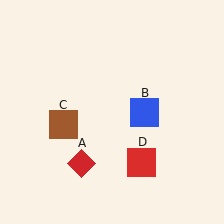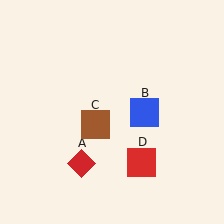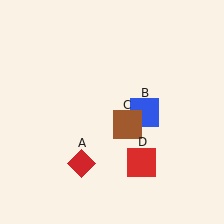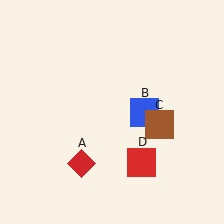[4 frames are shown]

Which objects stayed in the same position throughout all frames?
Red diamond (object A) and blue square (object B) and red square (object D) remained stationary.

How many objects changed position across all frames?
1 object changed position: brown square (object C).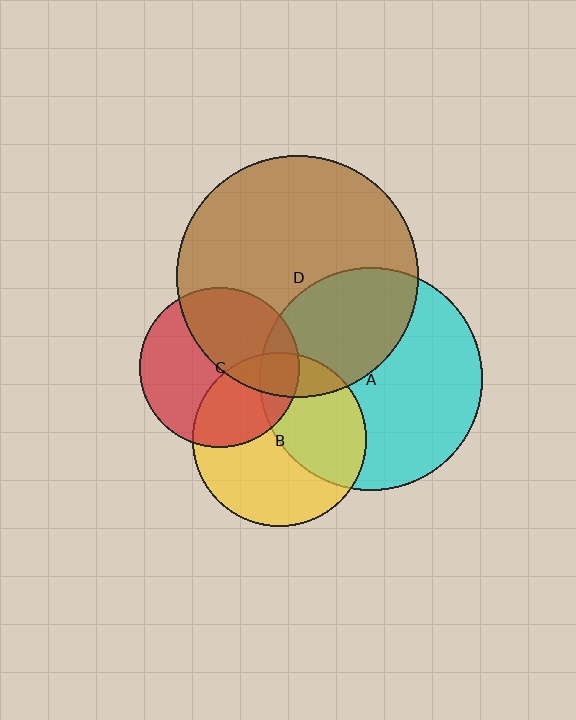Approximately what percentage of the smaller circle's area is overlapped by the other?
Approximately 35%.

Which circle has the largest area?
Circle D (brown).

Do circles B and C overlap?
Yes.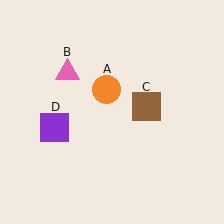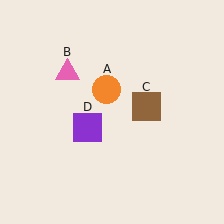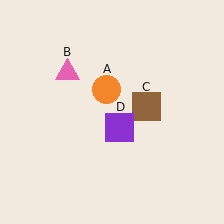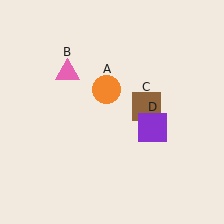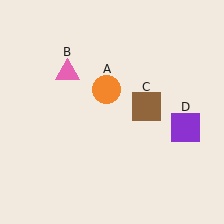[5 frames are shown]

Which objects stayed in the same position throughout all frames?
Orange circle (object A) and pink triangle (object B) and brown square (object C) remained stationary.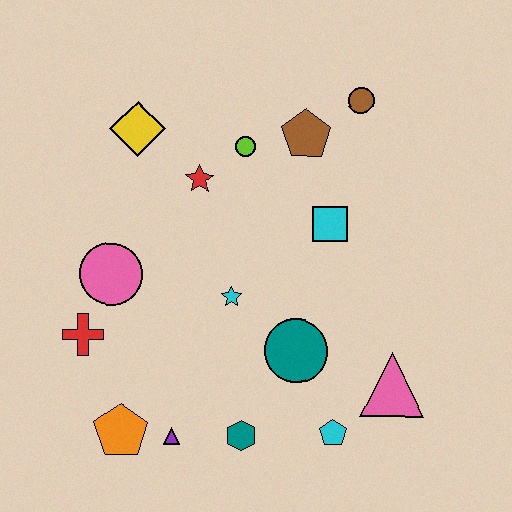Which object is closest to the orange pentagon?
The purple triangle is closest to the orange pentagon.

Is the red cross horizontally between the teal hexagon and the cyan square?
No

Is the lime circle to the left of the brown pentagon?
Yes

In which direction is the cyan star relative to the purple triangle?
The cyan star is above the purple triangle.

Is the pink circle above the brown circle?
No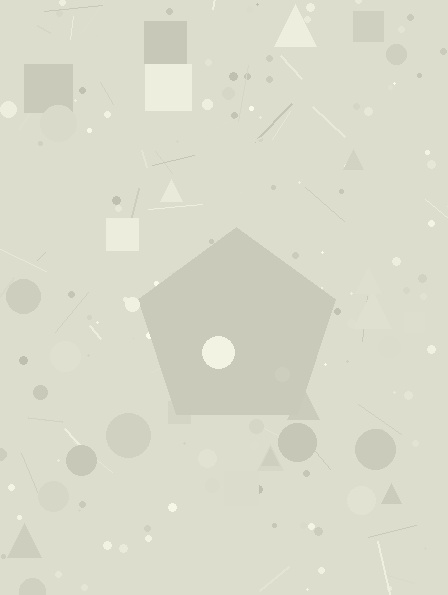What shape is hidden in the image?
A pentagon is hidden in the image.